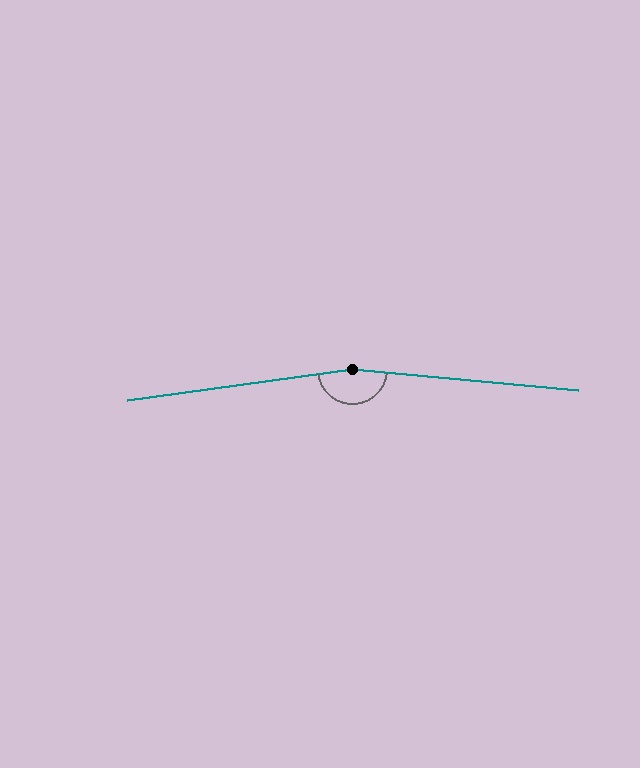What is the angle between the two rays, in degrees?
Approximately 167 degrees.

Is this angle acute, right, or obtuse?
It is obtuse.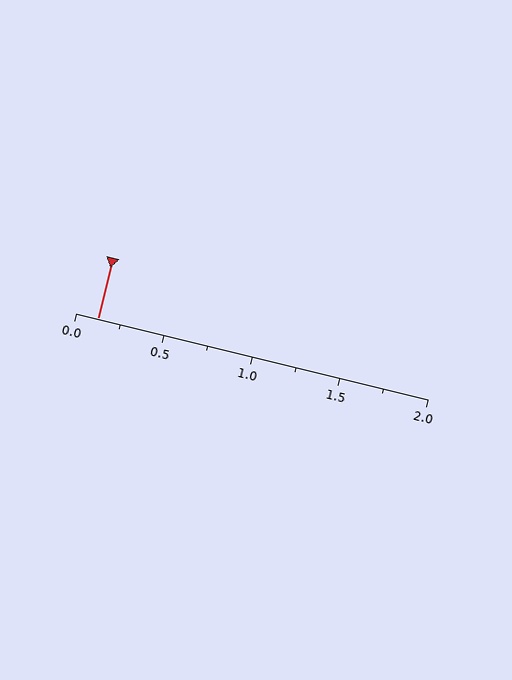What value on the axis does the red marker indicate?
The marker indicates approximately 0.12.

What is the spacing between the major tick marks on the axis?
The major ticks are spaced 0.5 apart.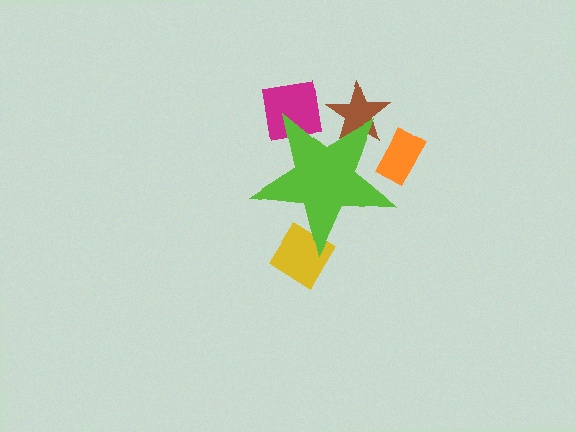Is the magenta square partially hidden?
Yes, the magenta square is partially hidden behind the lime star.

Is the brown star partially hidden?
Yes, the brown star is partially hidden behind the lime star.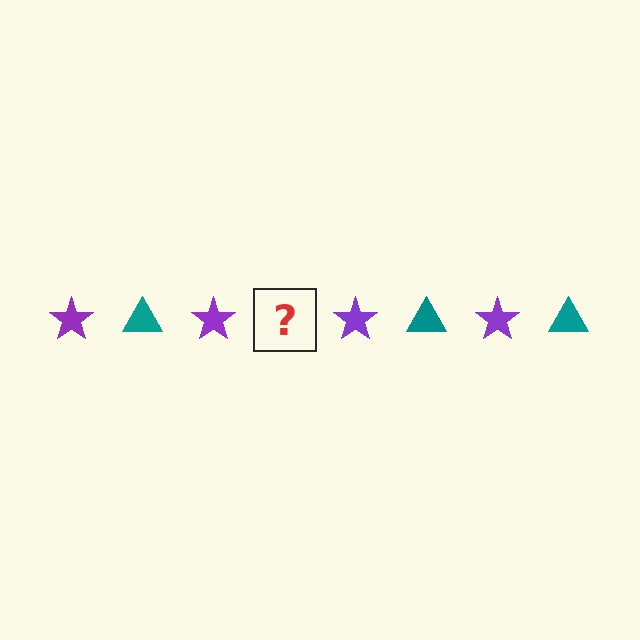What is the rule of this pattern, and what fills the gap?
The rule is that the pattern alternates between purple star and teal triangle. The gap should be filled with a teal triangle.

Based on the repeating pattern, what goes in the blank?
The blank should be a teal triangle.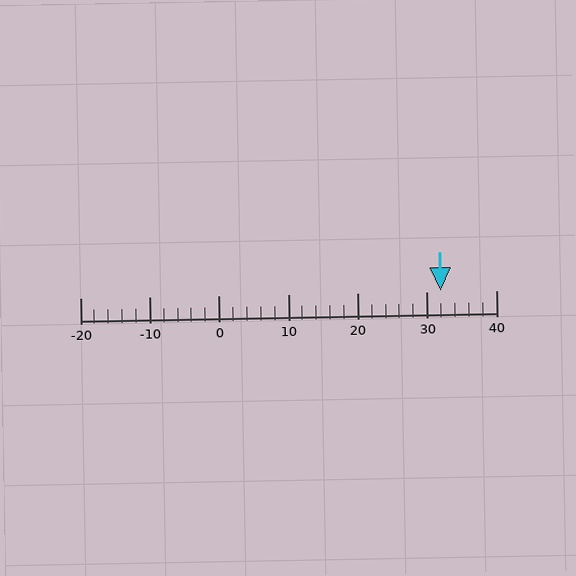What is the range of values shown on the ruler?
The ruler shows values from -20 to 40.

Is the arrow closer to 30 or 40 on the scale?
The arrow is closer to 30.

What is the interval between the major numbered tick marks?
The major tick marks are spaced 10 units apart.